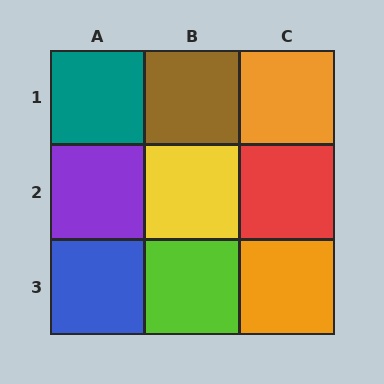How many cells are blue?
1 cell is blue.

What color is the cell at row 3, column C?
Orange.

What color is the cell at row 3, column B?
Lime.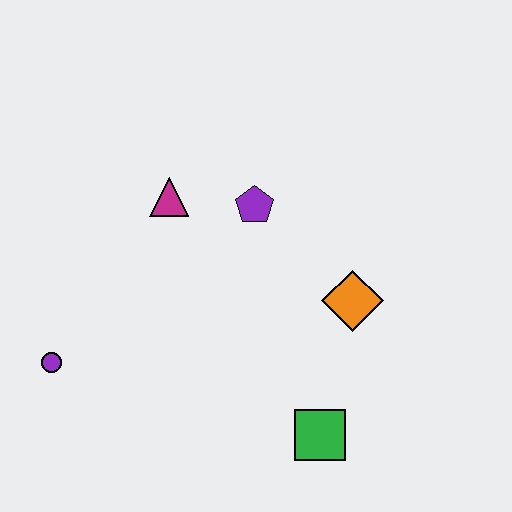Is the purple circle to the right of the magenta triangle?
No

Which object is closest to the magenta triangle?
The purple pentagon is closest to the magenta triangle.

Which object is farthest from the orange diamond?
The purple circle is farthest from the orange diamond.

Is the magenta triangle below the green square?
No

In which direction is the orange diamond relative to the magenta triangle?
The orange diamond is to the right of the magenta triangle.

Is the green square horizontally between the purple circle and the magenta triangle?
No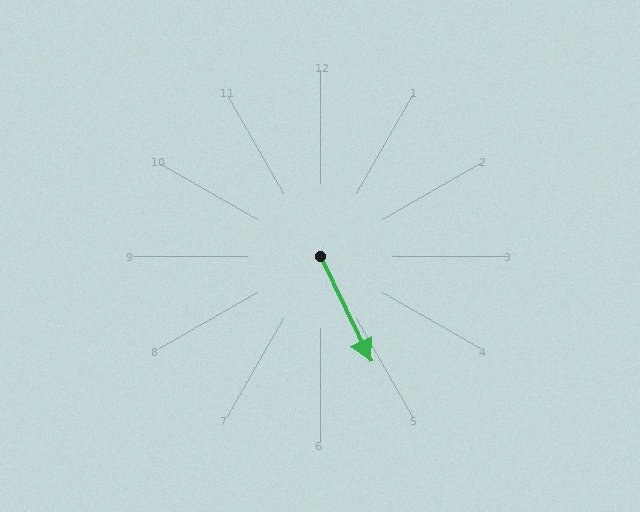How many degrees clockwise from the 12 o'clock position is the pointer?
Approximately 154 degrees.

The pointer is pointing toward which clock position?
Roughly 5 o'clock.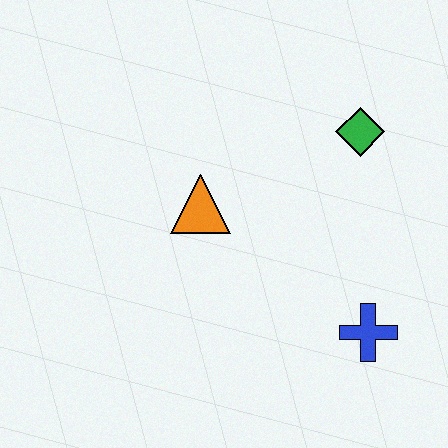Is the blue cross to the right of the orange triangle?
Yes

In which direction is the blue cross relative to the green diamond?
The blue cross is below the green diamond.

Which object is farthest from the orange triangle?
The blue cross is farthest from the orange triangle.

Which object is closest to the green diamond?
The orange triangle is closest to the green diamond.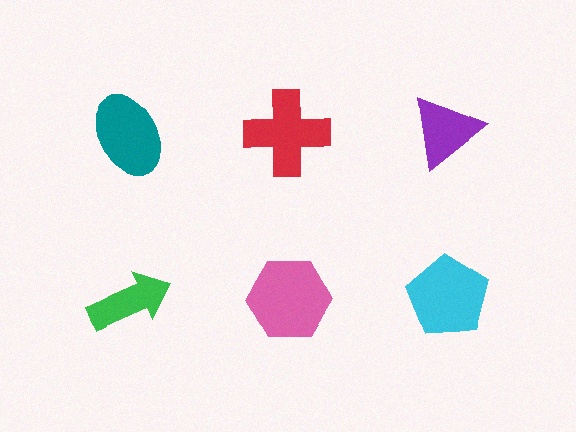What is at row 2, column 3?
A cyan pentagon.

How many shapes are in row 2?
3 shapes.